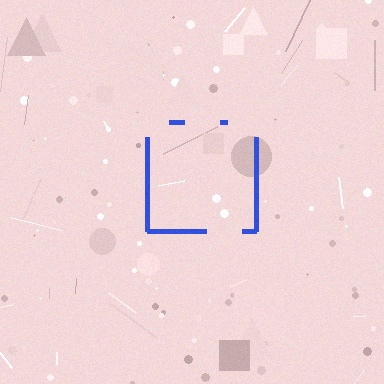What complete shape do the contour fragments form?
The contour fragments form a square.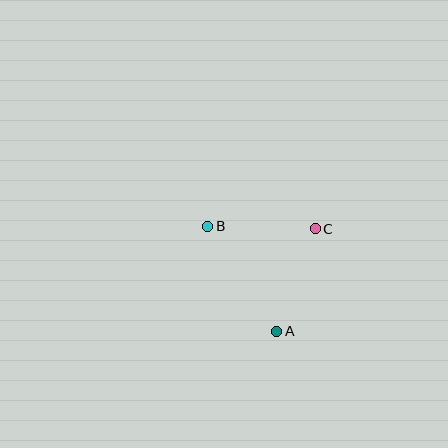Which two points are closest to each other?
Points B and C are closest to each other.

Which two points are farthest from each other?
Points A and B are farthest from each other.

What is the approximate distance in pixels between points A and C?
The distance between A and C is approximately 109 pixels.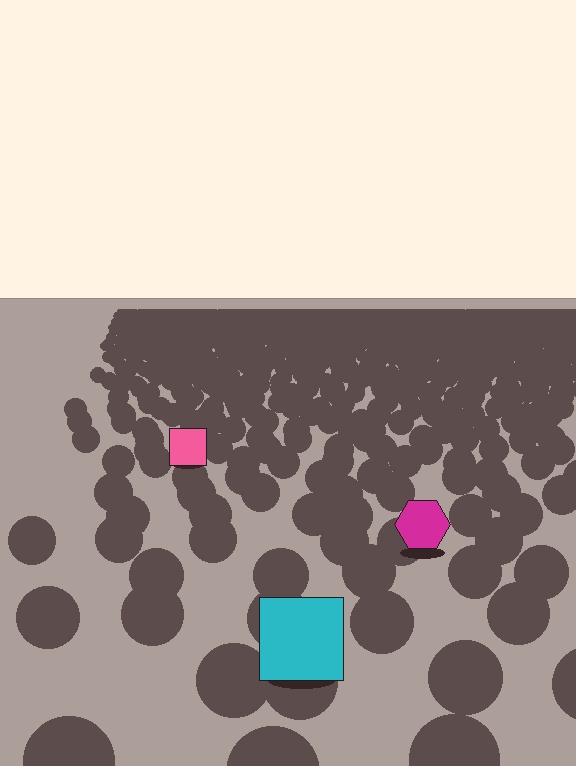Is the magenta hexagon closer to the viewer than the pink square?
Yes. The magenta hexagon is closer — you can tell from the texture gradient: the ground texture is coarser near it.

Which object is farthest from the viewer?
The pink square is farthest from the viewer. It appears smaller and the ground texture around it is denser.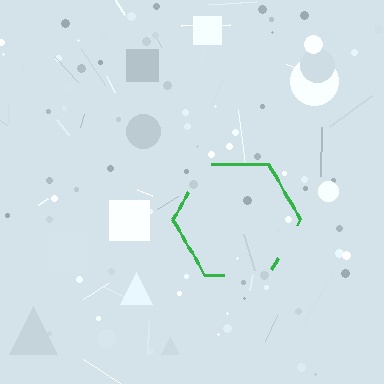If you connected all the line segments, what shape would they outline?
They would outline a hexagon.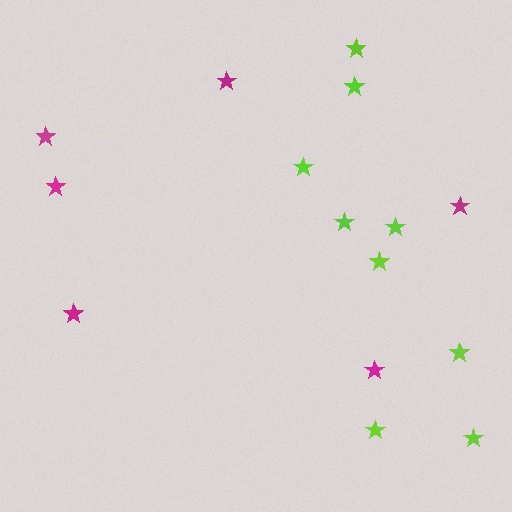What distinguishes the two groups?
There are 2 groups: one group of magenta stars (6) and one group of lime stars (9).